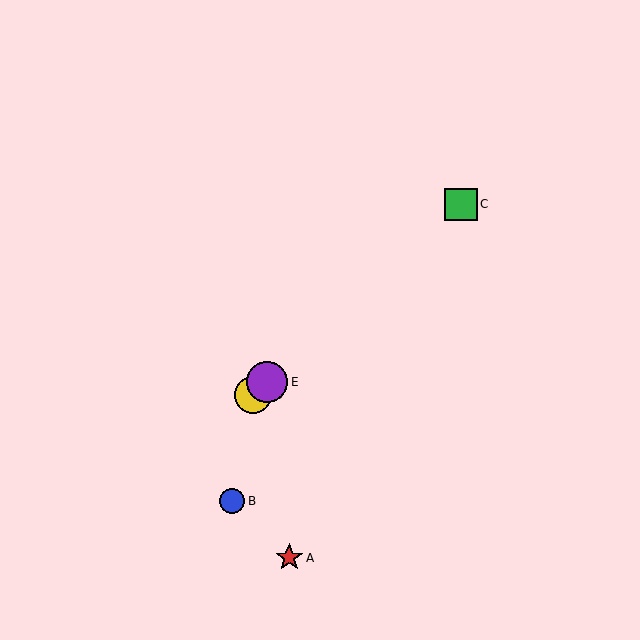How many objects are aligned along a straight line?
3 objects (C, D, E) are aligned along a straight line.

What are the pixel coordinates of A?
Object A is at (289, 558).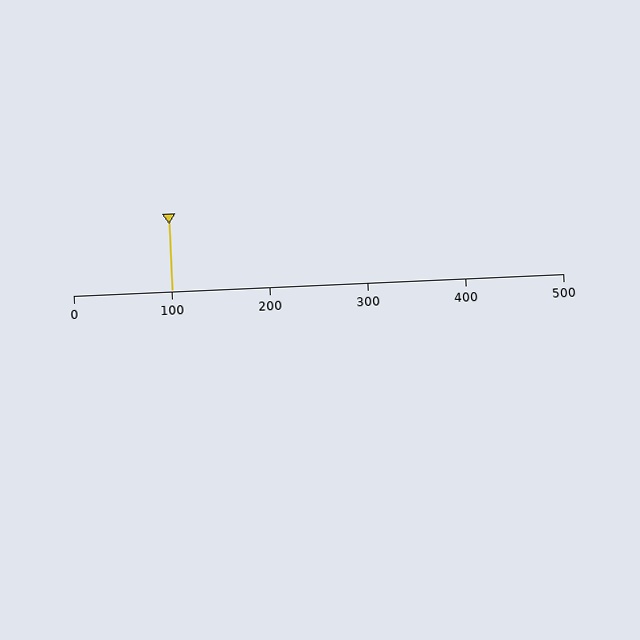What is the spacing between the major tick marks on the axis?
The major ticks are spaced 100 apart.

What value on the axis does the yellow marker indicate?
The marker indicates approximately 100.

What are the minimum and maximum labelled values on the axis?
The axis runs from 0 to 500.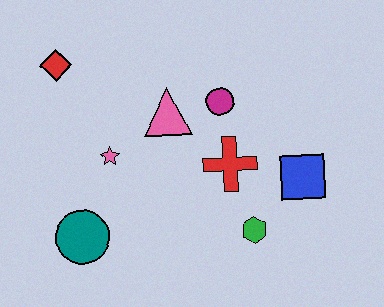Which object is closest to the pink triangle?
The magenta circle is closest to the pink triangle.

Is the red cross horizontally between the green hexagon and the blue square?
No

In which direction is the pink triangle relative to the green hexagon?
The pink triangle is above the green hexagon.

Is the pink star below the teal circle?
No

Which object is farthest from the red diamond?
The blue square is farthest from the red diamond.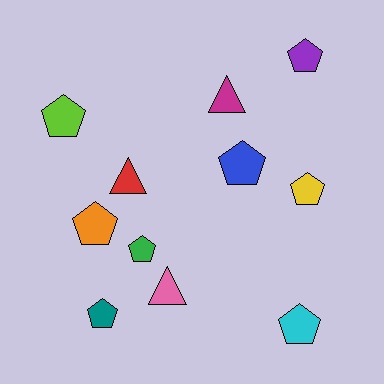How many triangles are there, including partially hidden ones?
There are 3 triangles.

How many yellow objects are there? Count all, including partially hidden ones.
There is 1 yellow object.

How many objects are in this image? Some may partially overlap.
There are 11 objects.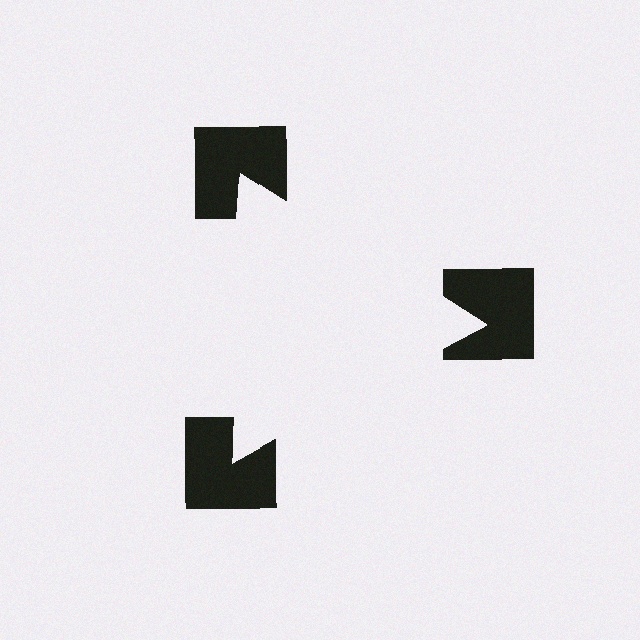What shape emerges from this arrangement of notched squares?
An illusory triangle — its edges are inferred from the aligned wedge cuts in the notched squares, not physically drawn.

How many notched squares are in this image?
There are 3 — one at each vertex of the illusory triangle.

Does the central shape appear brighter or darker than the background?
It typically appears slightly brighter than the background, even though no actual brightness change is drawn.